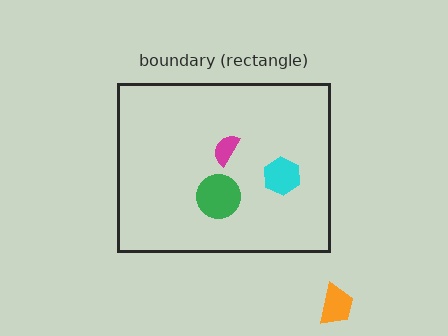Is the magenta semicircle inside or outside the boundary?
Inside.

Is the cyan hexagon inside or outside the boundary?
Inside.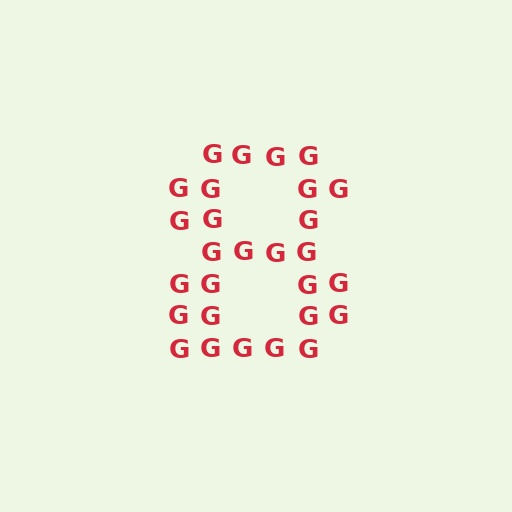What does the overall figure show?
The overall figure shows the digit 8.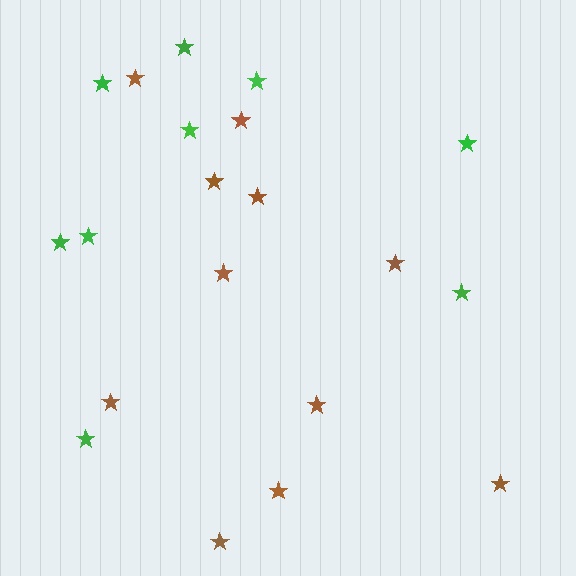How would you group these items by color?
There are 2 groups: one group of brown stars (11) and one group of green stars (9).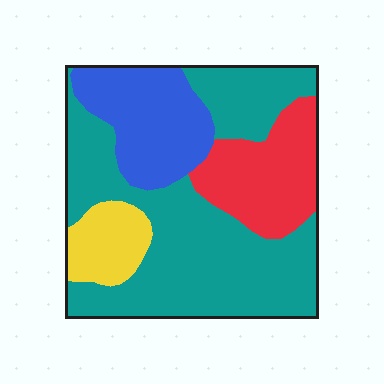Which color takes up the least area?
Yellow, at roughly 10%.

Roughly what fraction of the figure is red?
Red takes up between a sixth and a third of the figure.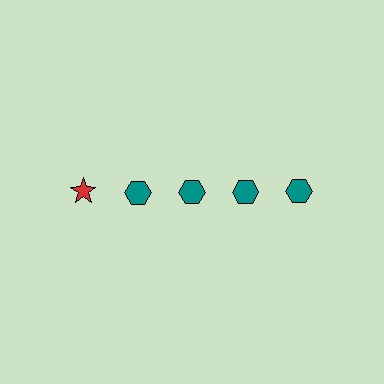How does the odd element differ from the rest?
It differs in both color (red instead of teal) and shape (star instead of hexagon).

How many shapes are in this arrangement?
There are 5 shapes arranged in a grid pattern.